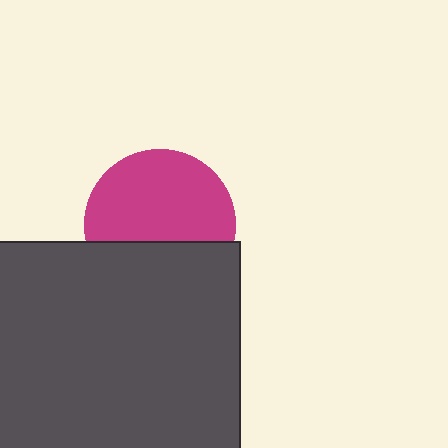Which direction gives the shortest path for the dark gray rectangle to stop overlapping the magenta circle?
Moving down gives the shortest separation.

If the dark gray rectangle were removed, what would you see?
You would see the complete magenta circle.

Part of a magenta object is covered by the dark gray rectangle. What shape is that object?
It is a circle.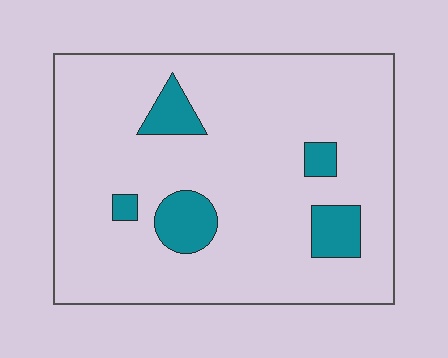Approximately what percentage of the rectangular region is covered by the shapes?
Approximately 10%.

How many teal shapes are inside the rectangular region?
5.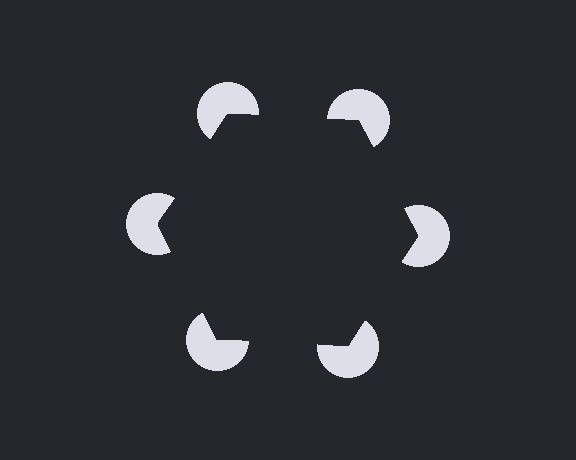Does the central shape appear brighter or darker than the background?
It typically appears slightly darker than the background, even though no actual brightness change is drawn.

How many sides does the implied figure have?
6 sides.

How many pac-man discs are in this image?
There are 6 — one at each vertex of the illusory hexagon.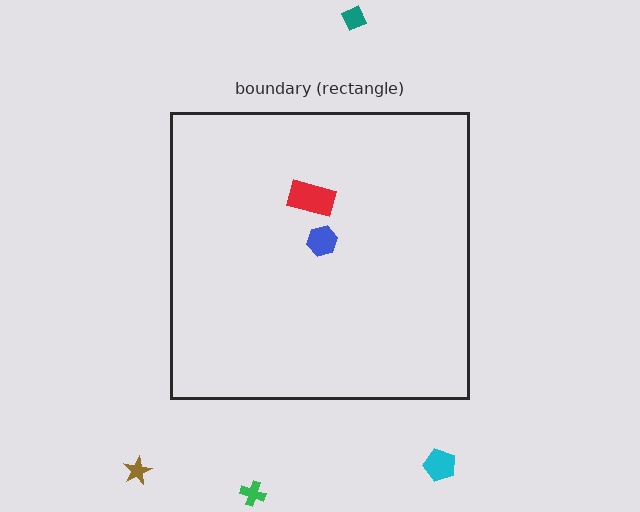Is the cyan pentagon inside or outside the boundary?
Outside.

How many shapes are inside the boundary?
2 inside, 4 outside.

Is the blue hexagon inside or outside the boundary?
Inside.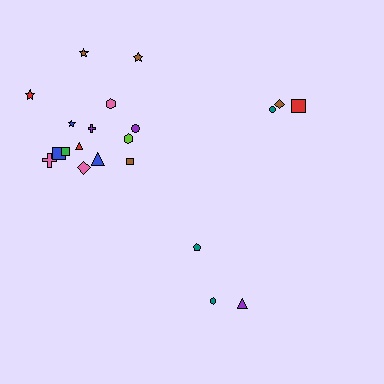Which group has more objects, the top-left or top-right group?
The top-left group.